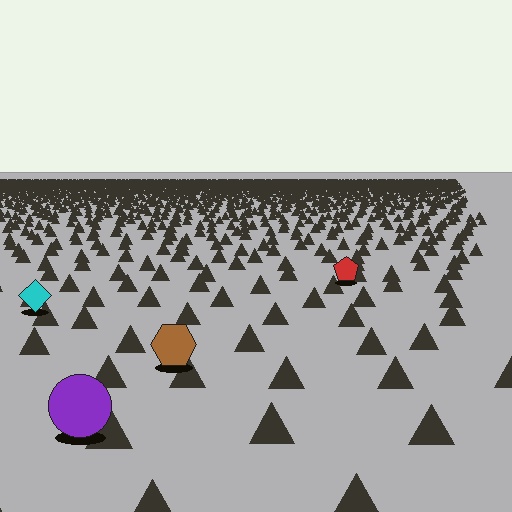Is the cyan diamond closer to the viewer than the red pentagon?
Yes. The cyan diamond is closer — you can tell from the texture gradient: the ground texture is coarser near it.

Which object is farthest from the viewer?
The red pentagon is farthest from the viewer. It appears smaller and the ground texture around it is denser.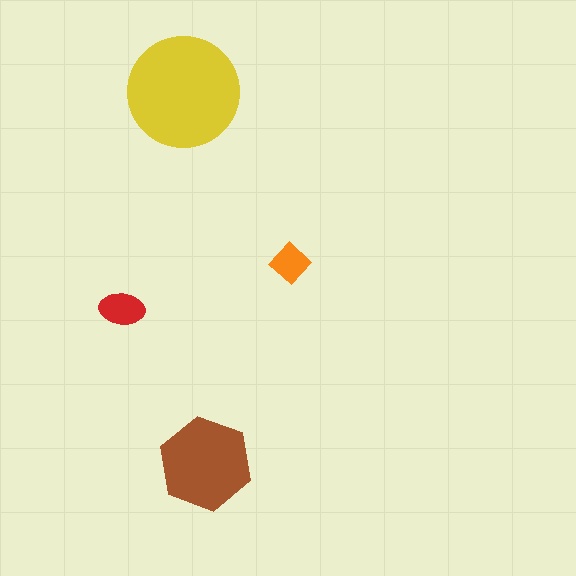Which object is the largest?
The yellow circle.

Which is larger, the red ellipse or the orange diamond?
The red ellipse.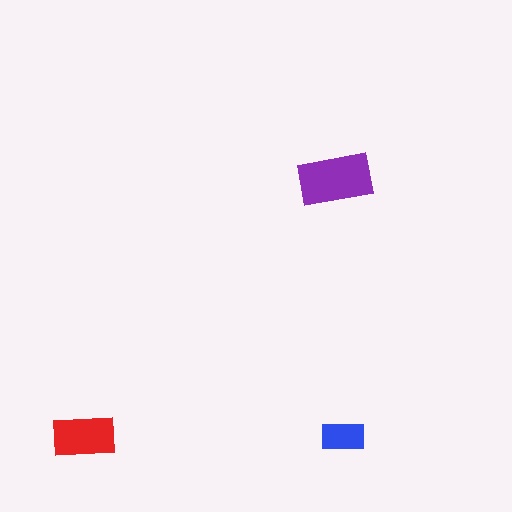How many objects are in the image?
There are 3 objects in the image.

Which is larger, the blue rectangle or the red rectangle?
The red one.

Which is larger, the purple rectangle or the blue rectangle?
The purple one.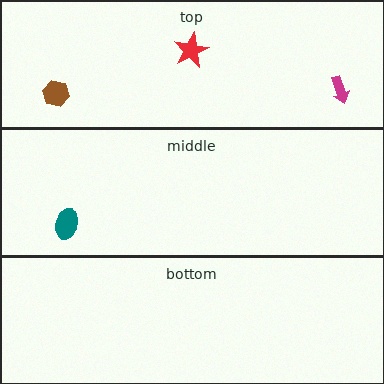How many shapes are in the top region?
3.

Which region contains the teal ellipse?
The middle region.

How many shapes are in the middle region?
1.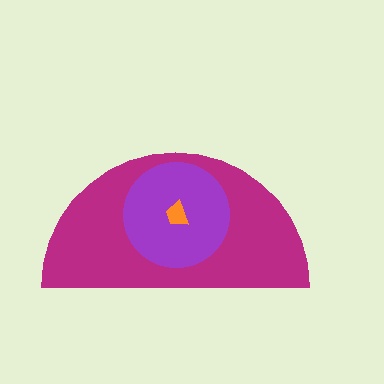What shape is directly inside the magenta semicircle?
The purple circle.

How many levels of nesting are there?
3.